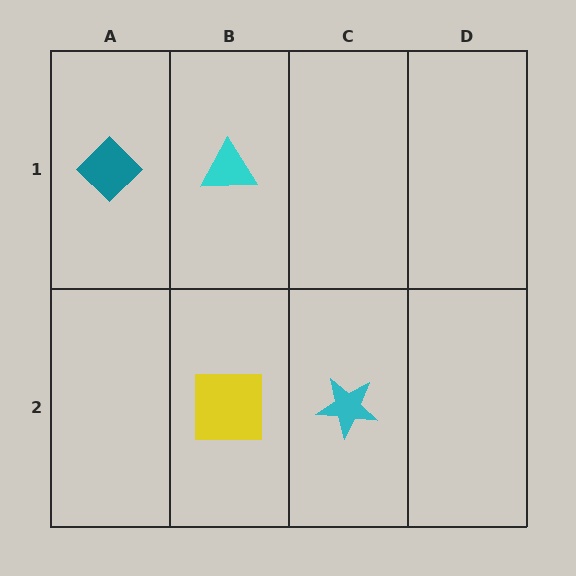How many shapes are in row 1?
2 shapes.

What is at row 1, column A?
A teal diamond.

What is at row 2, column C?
A cyan star.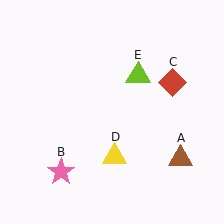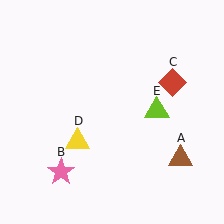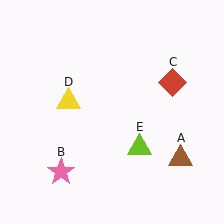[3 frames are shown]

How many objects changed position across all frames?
2 objects changed position: yellow triangle (object D), lime triangle (object E).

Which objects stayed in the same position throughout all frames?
Brown triangle (object A) and pink star (object B) and red diamond (object C) remained stationary.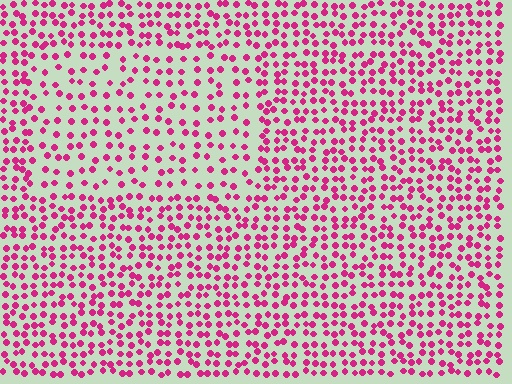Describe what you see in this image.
The image contains small magenta elements arranged at two different densities. A rectangle-shaped region is visible where the elements are less densely packed than the surrounding area.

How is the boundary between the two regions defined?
The boundary is defined by a change in element density (approximately 1.7x ratio). All elements are the same color, size, and shape.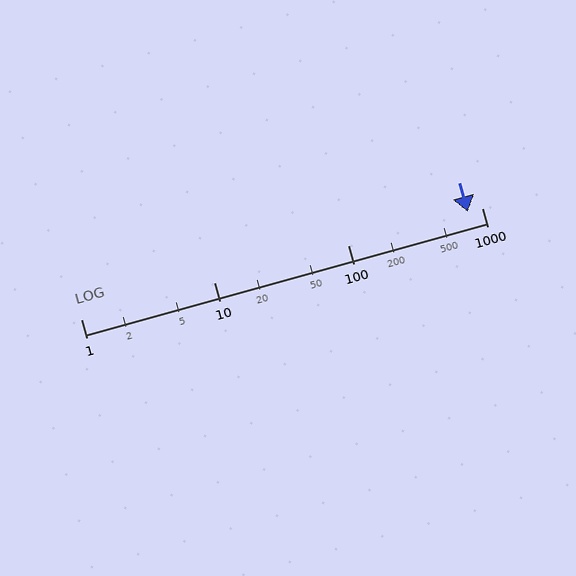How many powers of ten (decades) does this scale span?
The scale spans 3 decades, from 1 to 1000.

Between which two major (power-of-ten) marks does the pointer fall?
The pointer is between 100 and 1000.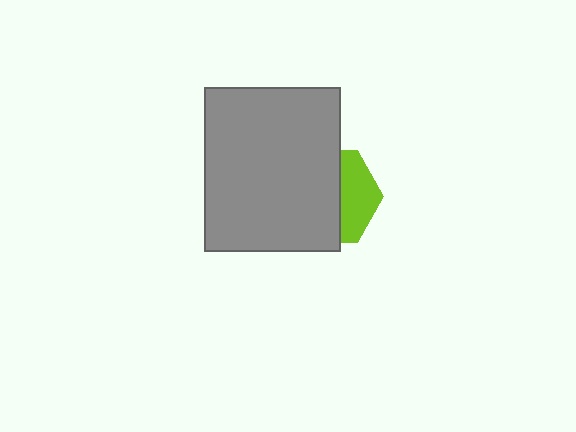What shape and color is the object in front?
The object in front is a gray rectangle.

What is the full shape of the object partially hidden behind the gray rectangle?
The partially hidden object is a lime hexagon.